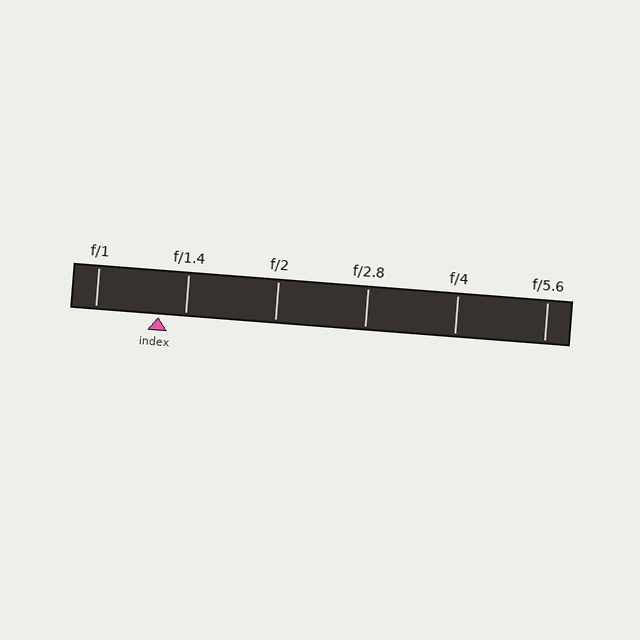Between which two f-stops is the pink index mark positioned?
The index mark is between f/1 and f/1.4.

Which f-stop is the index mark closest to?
The index mark is closest to f/1.4.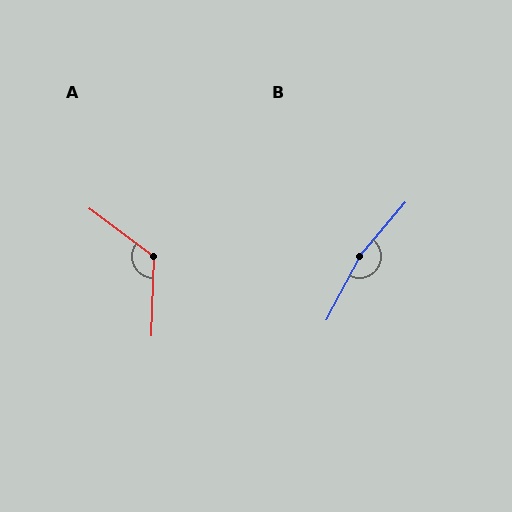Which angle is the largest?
B, at approximately 168 degrees.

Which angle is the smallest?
A, at approximately 125 degrees.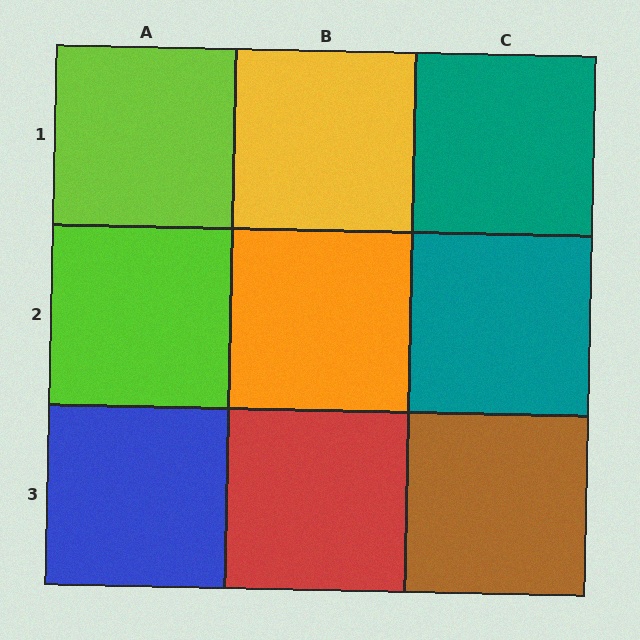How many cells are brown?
1 cell is brown.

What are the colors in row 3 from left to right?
Blue, red, brown.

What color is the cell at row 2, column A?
Lime.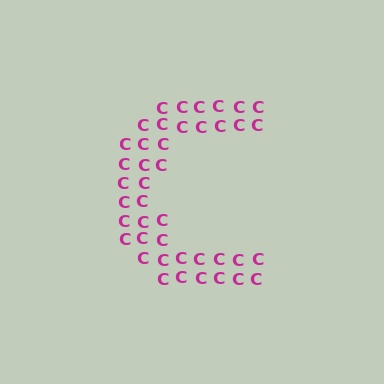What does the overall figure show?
The overall figure shows the letter C.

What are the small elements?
The small elements are letter C's.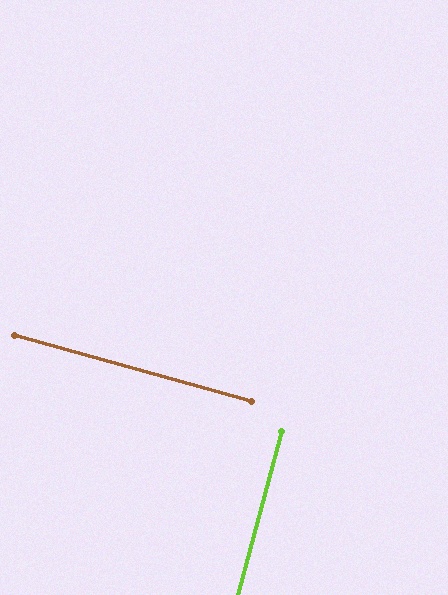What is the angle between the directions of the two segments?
Approximately 90 degrees.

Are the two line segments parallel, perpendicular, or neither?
Perpendicular — they meet at approximately 90°.